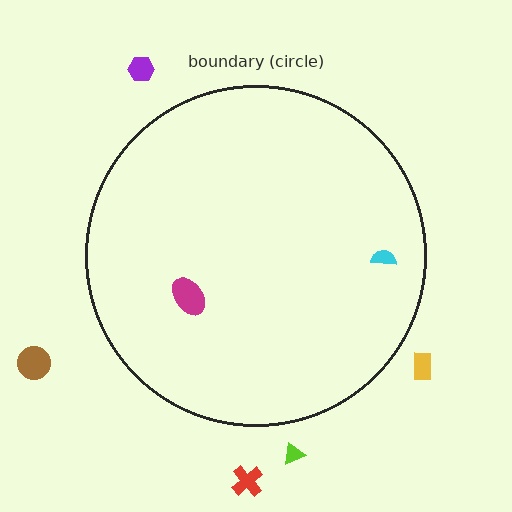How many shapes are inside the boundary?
2 inside, 5 outside.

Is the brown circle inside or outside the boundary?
Outside.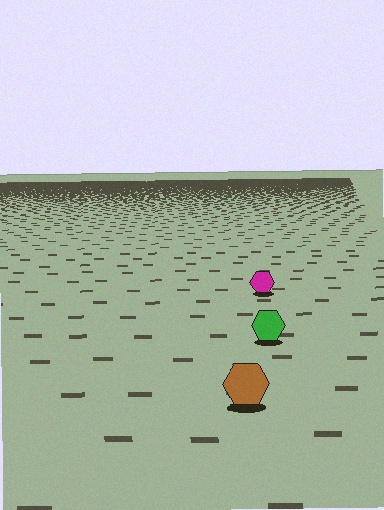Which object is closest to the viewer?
The brown hexagon is closest. The texture marks near it are larger and more spread out.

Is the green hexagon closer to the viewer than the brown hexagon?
No. The brown hexagon is closer — you can tell from the texture gradient: the ground texture is coarser near it.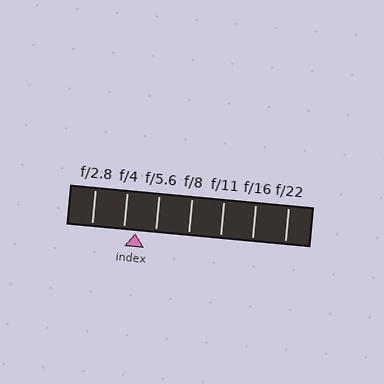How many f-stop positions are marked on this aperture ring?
There are 7 f-stop positions marked.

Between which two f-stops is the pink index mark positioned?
The index mark is between f/4 and f/5.6.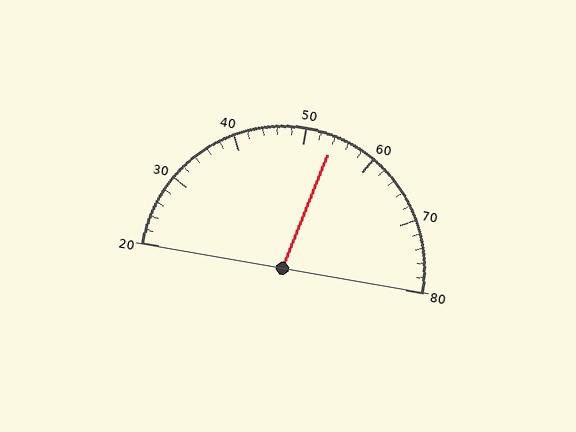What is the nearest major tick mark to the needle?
The nearest major tick mark is 50.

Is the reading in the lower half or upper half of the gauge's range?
The reading is in the upper half of the range (20 to 80).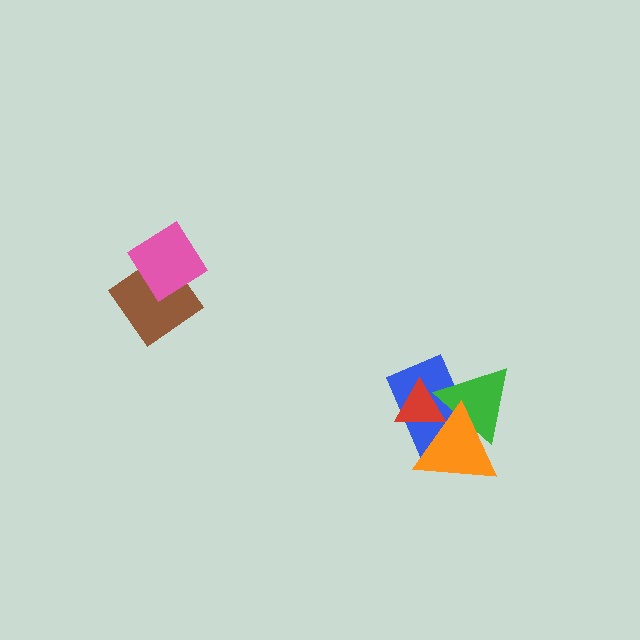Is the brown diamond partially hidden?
Yes, it is partially covered by another shape.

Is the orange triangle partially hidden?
No, no other shape covers it.